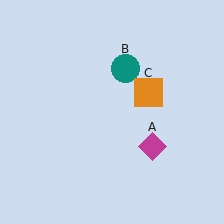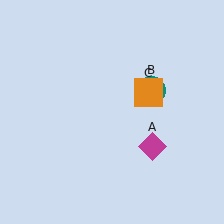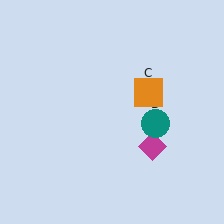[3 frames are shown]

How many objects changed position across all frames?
1 object changed position: teal circle (object B).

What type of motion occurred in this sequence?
The teal circle (object B) rotated clockwise around the center of the scene.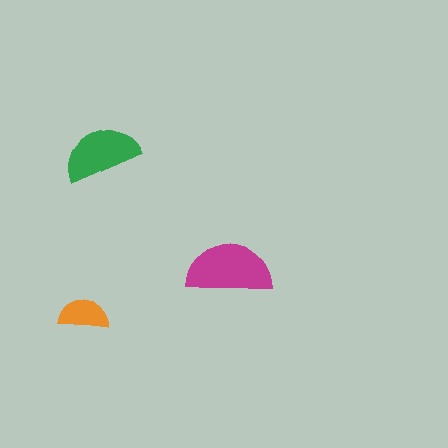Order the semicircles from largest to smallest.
the magenta one, the green one, the orange one.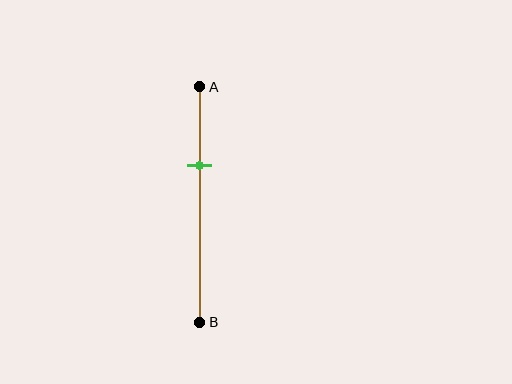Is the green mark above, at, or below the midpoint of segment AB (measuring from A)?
The green mark is above the midpoint of segment AB.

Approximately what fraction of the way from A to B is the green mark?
The green mark is approximately 35% of the way from A to B.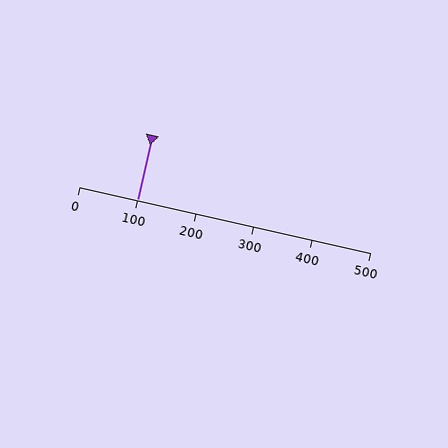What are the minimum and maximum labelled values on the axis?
The axis runs from 0 to 500.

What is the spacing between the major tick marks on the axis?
The major ticks are spaced 100 apart.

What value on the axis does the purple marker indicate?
The marker indicates approximately 100.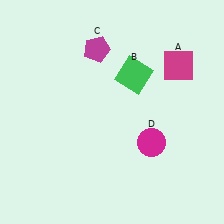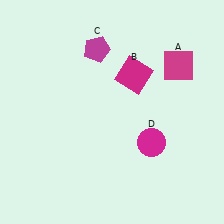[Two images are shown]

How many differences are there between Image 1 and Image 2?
There is 1 difference between the two images.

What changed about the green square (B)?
In Image 1, B is green. In Image 2, it changed to magenta.